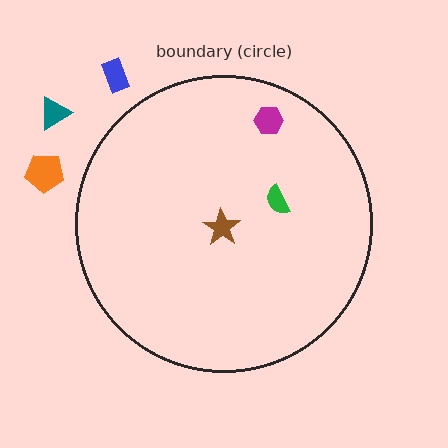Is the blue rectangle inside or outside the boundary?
Outside.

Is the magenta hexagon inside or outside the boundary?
Inside.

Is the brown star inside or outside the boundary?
Inside.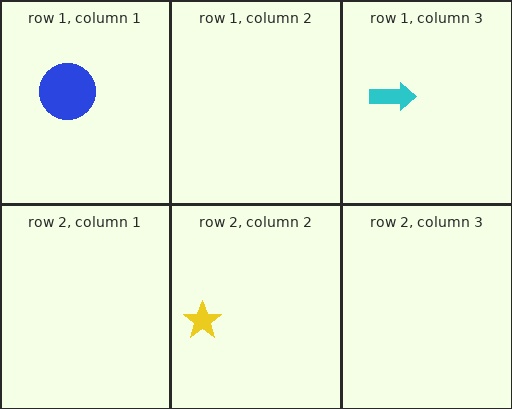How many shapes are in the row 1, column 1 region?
1.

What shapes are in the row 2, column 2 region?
The yellow star.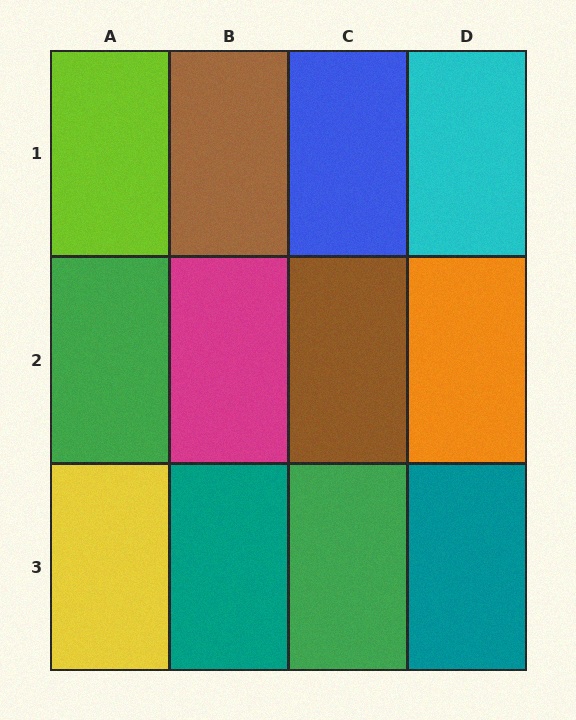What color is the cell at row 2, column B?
Magenta.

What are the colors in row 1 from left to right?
Lime, brown, blue, cyan.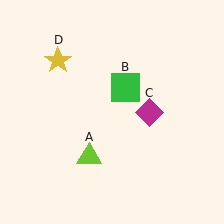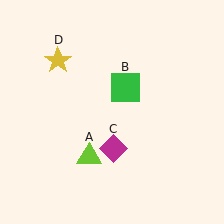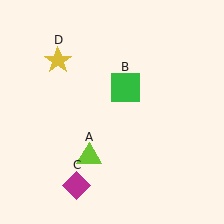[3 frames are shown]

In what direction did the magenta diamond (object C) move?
The magenta diamond (object C) moved down and to the left.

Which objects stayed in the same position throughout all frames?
Lime triangle (object A) and green square (object B) and yellow star (object D) remained stationary.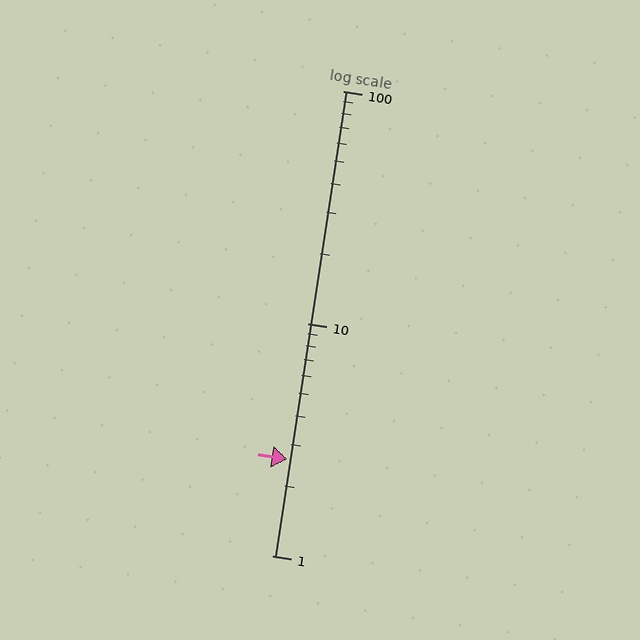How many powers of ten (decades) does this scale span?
The scale spans 2 decades, from 1 to 100.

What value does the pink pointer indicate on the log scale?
The pointer indicates approximately 2.6.